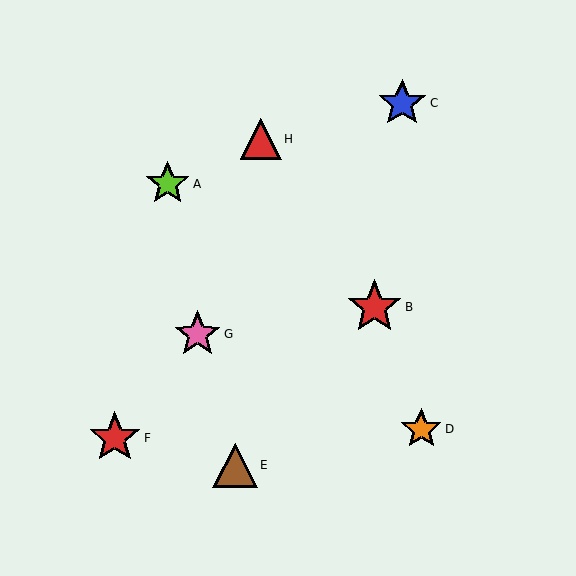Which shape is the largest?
The red star (labeled B) is the largest.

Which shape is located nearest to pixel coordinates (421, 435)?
The orange star (labeled D) at (421, 429) is nearest to that location.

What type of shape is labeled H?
Shape H is a red triangle.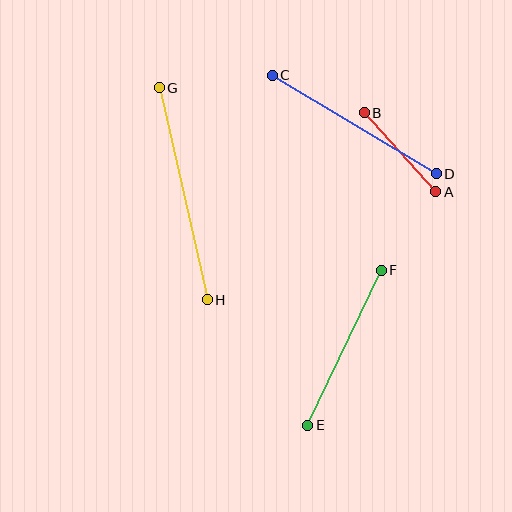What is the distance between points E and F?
The distance is approximately 172 pixels.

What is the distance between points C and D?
The distance is approximately 192 pixels.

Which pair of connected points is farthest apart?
Points G and H are farthest apart.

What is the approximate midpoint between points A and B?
The midpoint is at approximately (400, 152) pixels.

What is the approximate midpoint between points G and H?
The midpoint is at approximately (183, 194) pixels.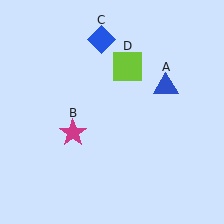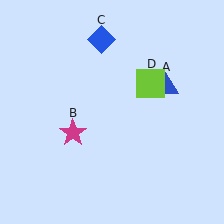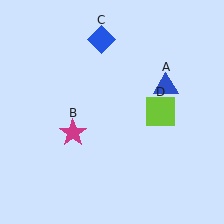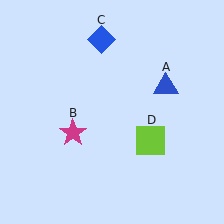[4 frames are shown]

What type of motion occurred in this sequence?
The lime square (object D) rotated clockwise around the center of the scene.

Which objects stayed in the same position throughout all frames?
Blue triangle (object A) and magenta star (object B) and blue diamond (object C) remained stationary.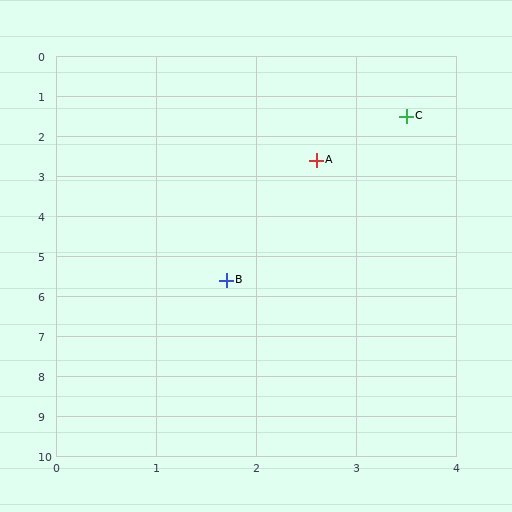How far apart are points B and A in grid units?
Points B and A are about 3.1 grid units apart.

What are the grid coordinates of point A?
Point A is at approximately (2.6, 2.6).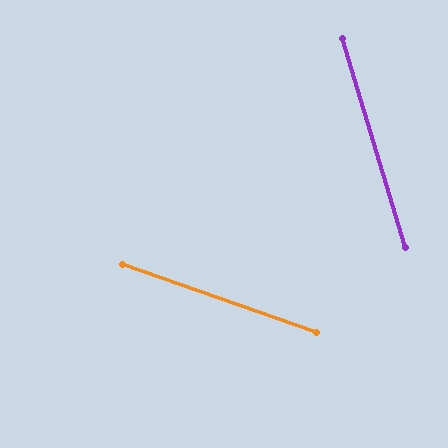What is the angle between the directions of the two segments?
Approximately 54 degrees.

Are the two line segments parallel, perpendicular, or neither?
Neither parallel nor perpendicular — they differ by about 54°.